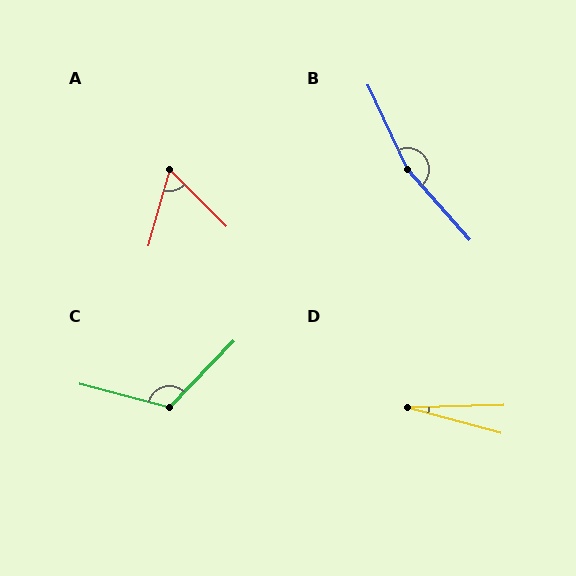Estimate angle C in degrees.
Approximately 119 degrees.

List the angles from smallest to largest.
D (16°), A (61°), C (119°), B (163°).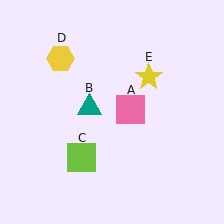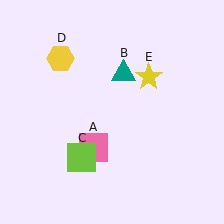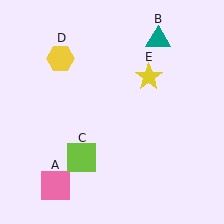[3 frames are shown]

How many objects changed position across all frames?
2 objects changed position: pink square (object A), teal triangle (object B).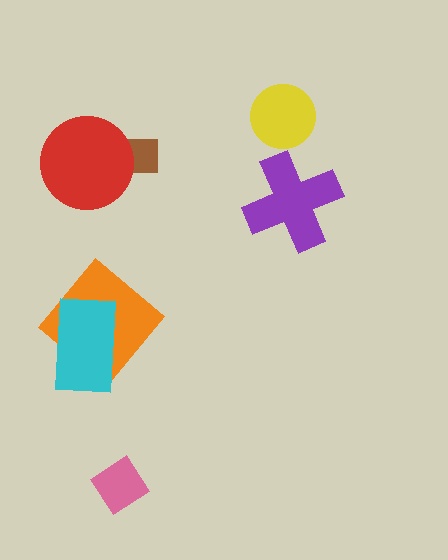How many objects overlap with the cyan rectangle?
1 object overlaps with the cyan rectangle.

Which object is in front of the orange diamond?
The cyan rectangle is in front of the orange diamond.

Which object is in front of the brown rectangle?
The red circle is in front of the brown rectangle.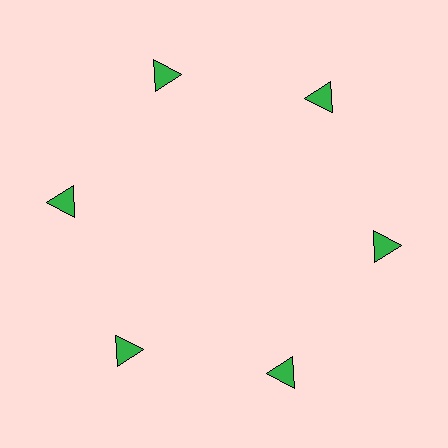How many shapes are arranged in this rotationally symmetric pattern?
There are 6 shapes, arranged in 6 groups of 1.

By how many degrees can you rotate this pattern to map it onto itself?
The pattern maps onto itself every 60 degrees of rotation.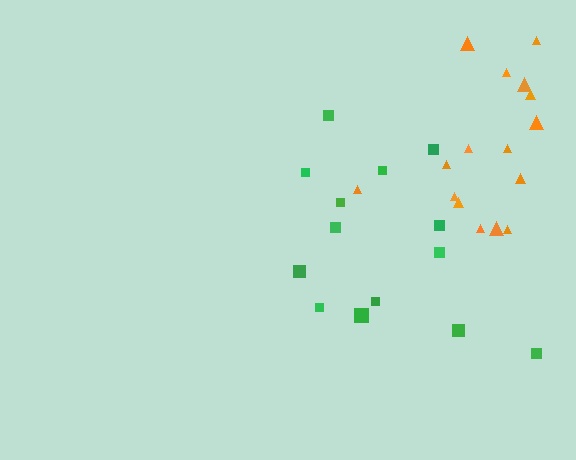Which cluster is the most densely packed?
Green.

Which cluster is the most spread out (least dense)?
Orange.